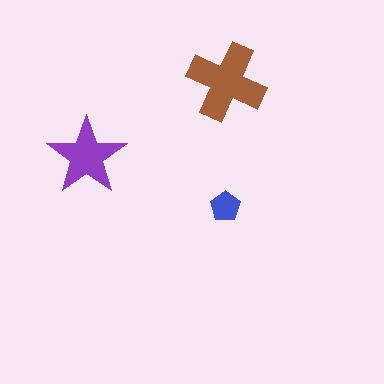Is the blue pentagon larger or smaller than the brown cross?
Smaller.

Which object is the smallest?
The blue pentagon.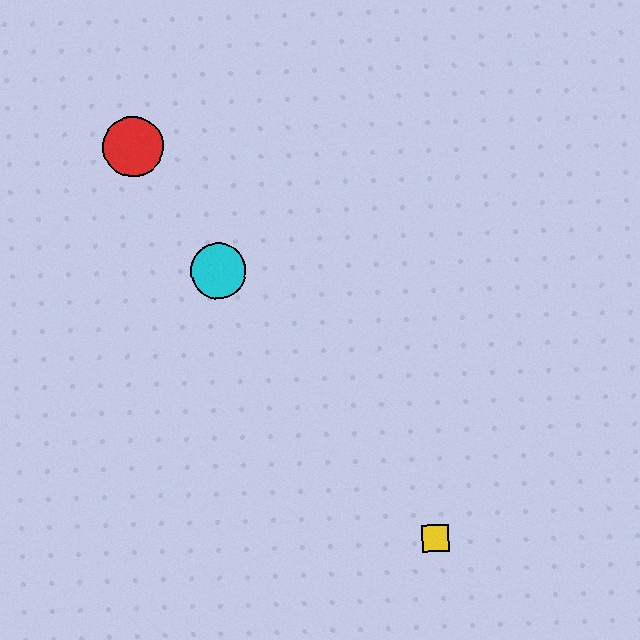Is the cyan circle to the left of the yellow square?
Yes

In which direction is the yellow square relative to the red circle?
The yellow square is below the red circle.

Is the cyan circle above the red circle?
No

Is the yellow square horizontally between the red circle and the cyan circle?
No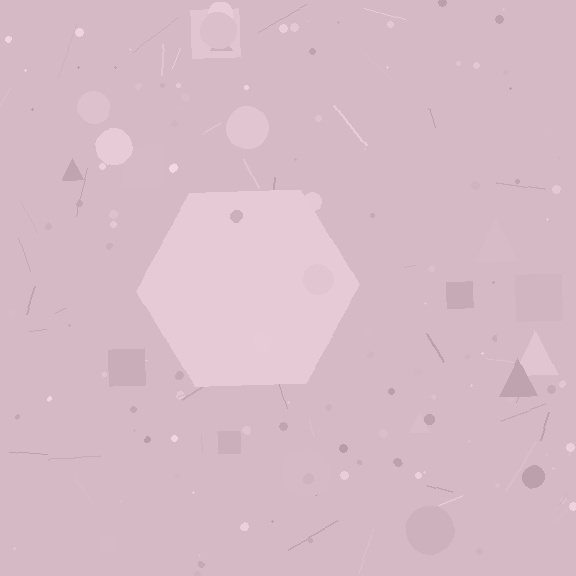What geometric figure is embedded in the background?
A hexagon is embedded in the background.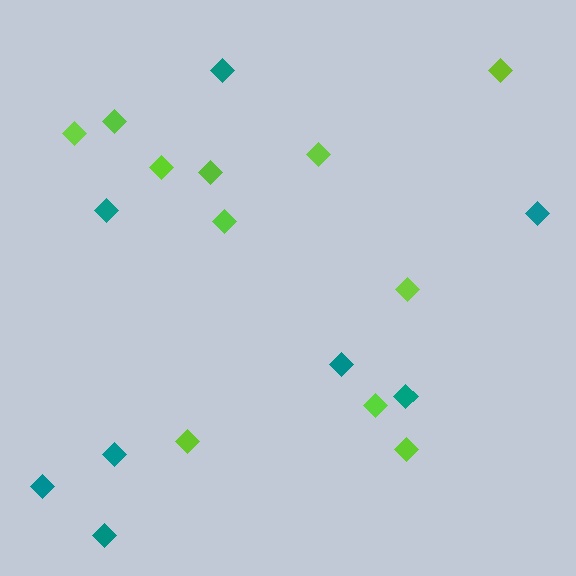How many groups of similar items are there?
There are 2 groups: one group of teal diamonds (8) and one group of lime diamonds (11).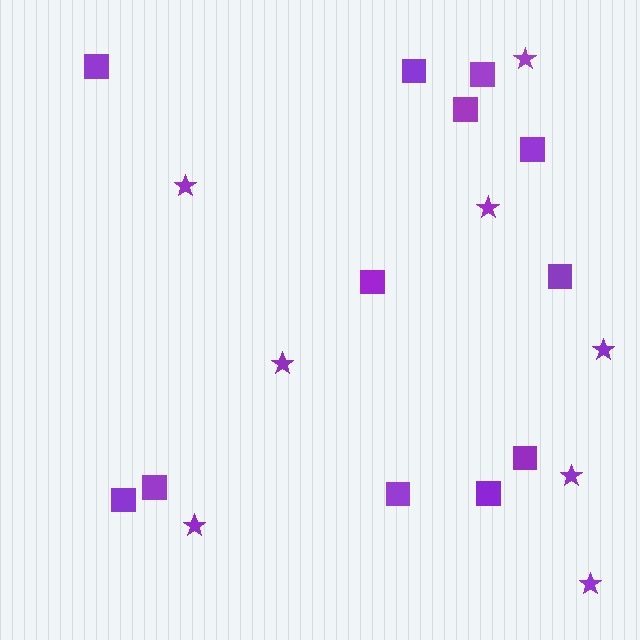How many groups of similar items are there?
There are 2 groups: one group of squares (12) and one group of stars (8).